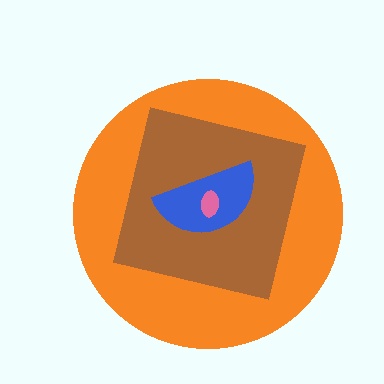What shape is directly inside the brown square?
The blue semicircle.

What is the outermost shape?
The orange circle.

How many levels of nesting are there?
4.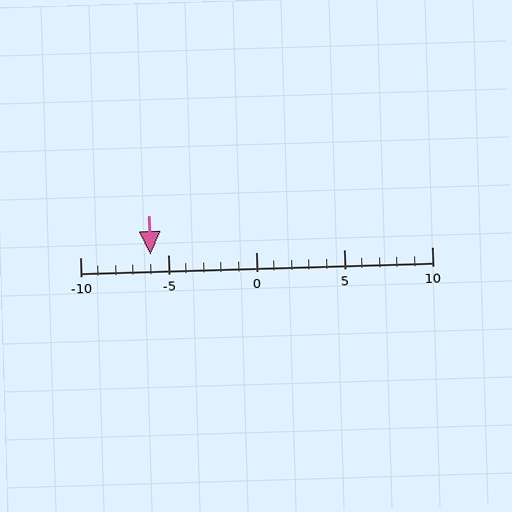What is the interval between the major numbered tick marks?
The major tick marks are spaced 5 units apart.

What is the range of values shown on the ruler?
The ruler shows values from -10 to 10.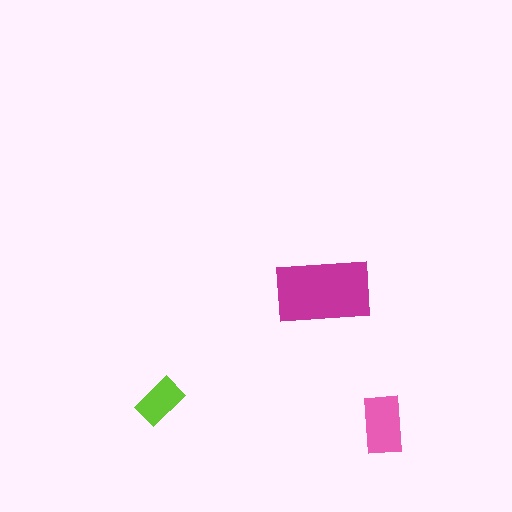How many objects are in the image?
There are 3 objects in the image.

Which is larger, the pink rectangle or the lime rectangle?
The pink one.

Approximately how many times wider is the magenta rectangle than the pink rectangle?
About 1.5 times wider.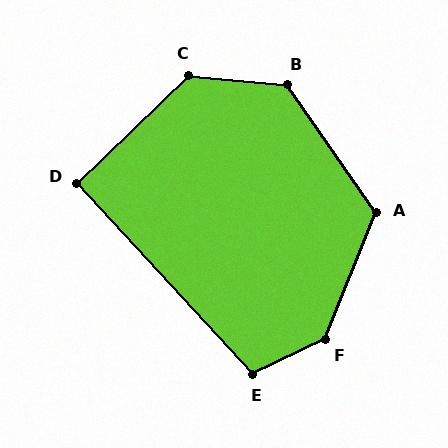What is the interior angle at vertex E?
Approximately 107 degrees (obtuse).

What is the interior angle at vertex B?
Approximately 130 degrees (obtuse).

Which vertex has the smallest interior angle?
D, at approximately 91 degrees.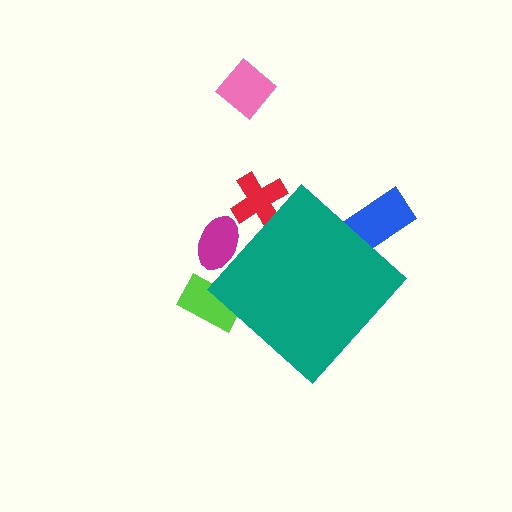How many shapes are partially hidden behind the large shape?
4 shapes are partially hidden.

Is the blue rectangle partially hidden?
Yes, the blue rectangle is partially hidden behind the teal diamond.